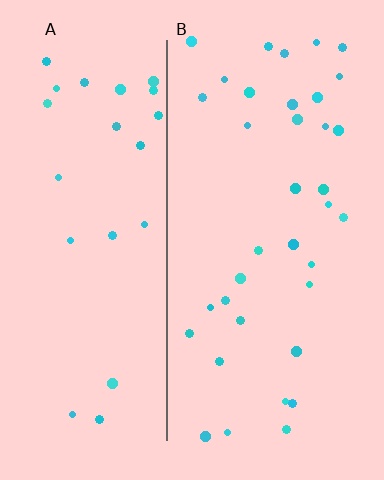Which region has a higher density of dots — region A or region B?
B (the right).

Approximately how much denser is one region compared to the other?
Approximately 1.4× — region B over region A.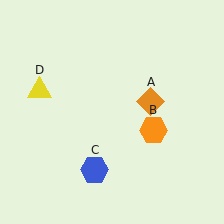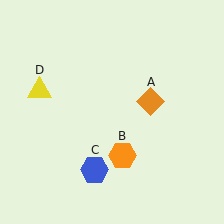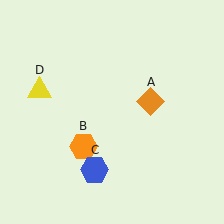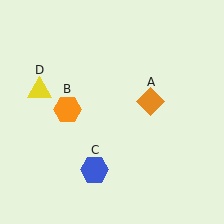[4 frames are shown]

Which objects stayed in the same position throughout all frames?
Orange diamond (object A) and blue hexagon (object C) and yellow triangle (object D) remained stationary.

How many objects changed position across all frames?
1 object changed position: orange hexagon (object B).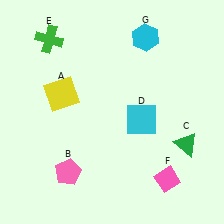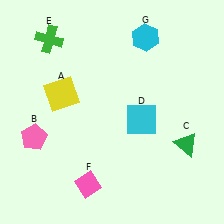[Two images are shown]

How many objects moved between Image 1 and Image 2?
2 objects moved between the two images.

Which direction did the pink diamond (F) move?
The pink diamond (F) moved left.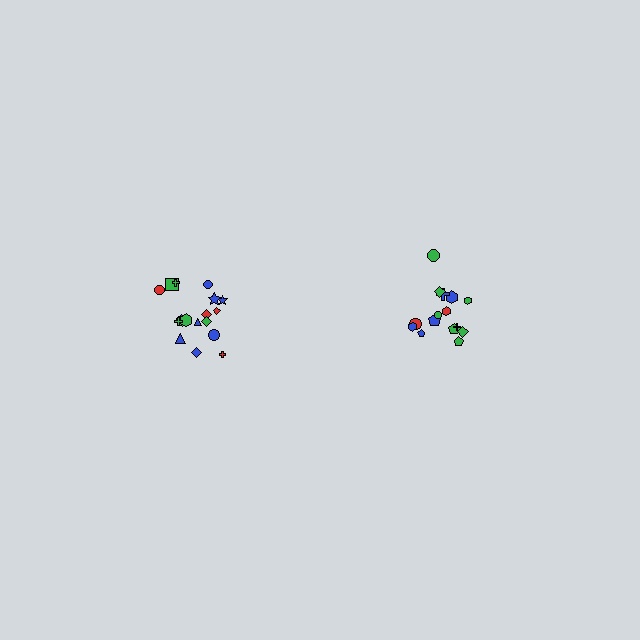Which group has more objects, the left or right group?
The left group.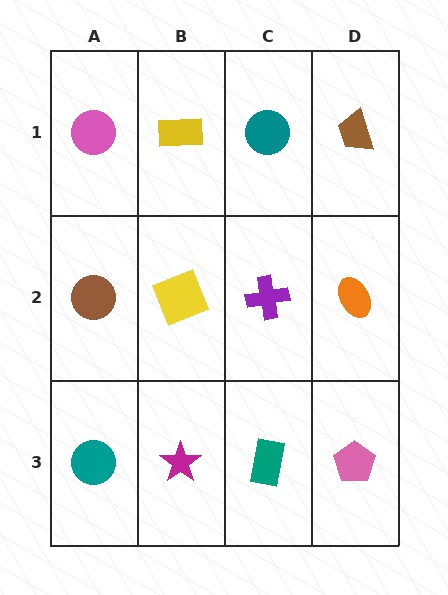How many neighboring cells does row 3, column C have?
3.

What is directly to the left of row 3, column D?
A teal rectangle.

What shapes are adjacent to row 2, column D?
A brown trapezoid (row 1, column D), a pink pentagon (row 3, column D), a purple cross (row 2, column C).